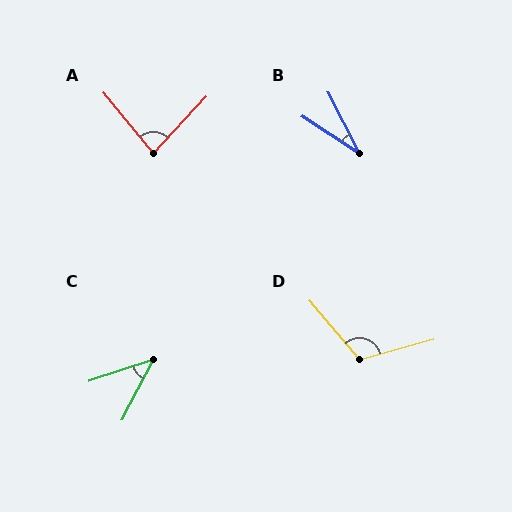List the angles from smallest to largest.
B (30°), C (44°), A (82°), D (115°).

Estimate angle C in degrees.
Approximately 44 degrees.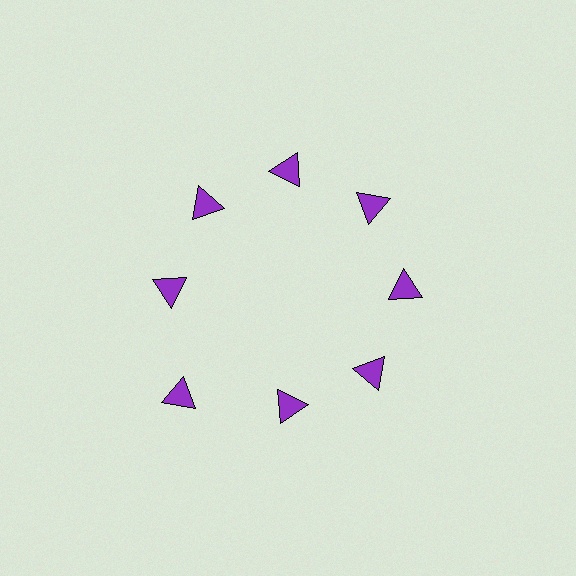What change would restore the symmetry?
The symmetry would be restored by moving it inward, back onto the ring so that all 8 triangles sit at equal angles and equal distance from the center.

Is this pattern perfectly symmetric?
No. The 8 purple triangles are arranged in a ring, but one element near the 8 o'clock position is pushed outward from the center, breaking the 8-fold rotational symmetry.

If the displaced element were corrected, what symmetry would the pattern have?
It would have 8-fold rotational symmetry — the pattern would map onto itself every 45 degrees.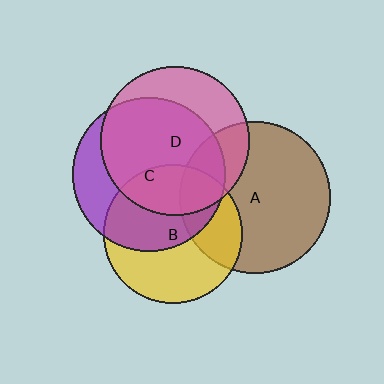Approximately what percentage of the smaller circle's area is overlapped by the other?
Approximately 65%.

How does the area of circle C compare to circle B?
Approximately 1.2 times.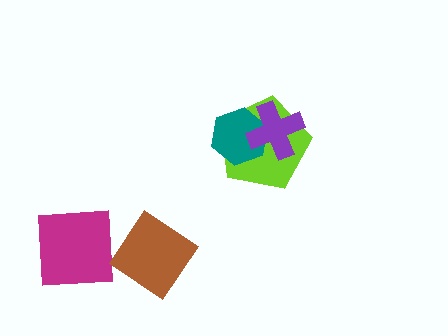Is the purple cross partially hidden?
No, no other shape covers it.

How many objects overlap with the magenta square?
0 objects overlap with the magenta square.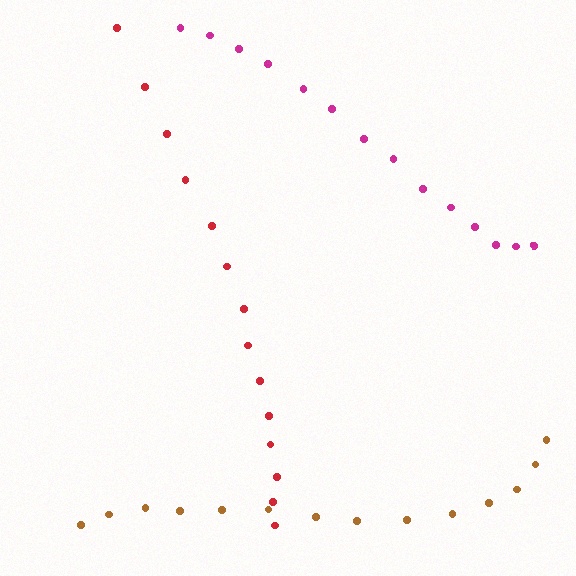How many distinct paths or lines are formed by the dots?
There are 3 distinct paths.